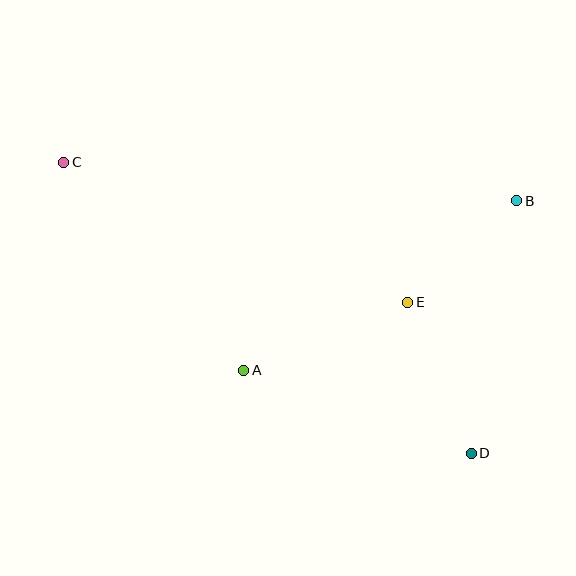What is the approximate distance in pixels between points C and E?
The distance between C and E is approximately 371 pixels.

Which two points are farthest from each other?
Points C and D are farthest from each other.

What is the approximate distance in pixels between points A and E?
The distance between A and E is approximately 177 pixels.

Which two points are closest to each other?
Points B and E are closest to each other.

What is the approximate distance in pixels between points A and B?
The distance between A and B is approximately 321 pixels.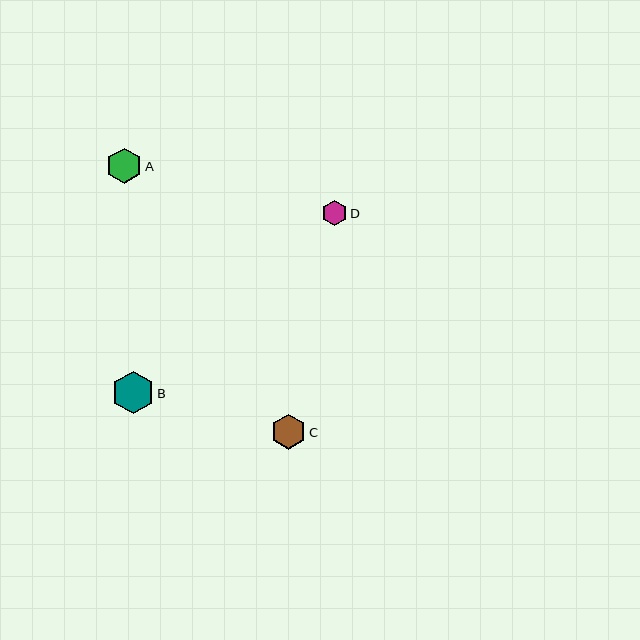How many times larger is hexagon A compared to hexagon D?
Hexagon A is approximately 1.4 times the size of hexagon D.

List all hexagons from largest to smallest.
From largest to smallest: B, A, C, D.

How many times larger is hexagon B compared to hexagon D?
Hexagon B is approximately 1.7 times the size of hexagon D.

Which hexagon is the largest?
Hexagon B is the largest with a size of approximately 43 pixels.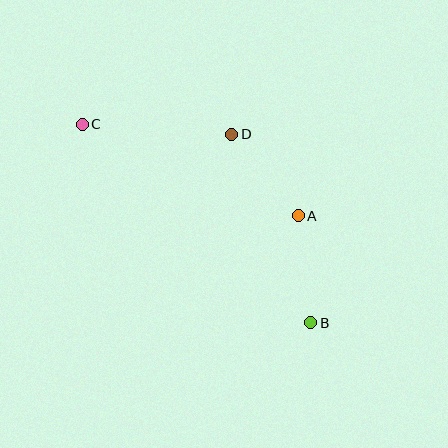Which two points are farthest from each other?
Points B and C are farthest from each other.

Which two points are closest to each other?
Points A and D are closest to each other.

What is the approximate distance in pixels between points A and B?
The distance between A and B is approximately 108 pixels.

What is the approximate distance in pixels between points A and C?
The distance between A and C is approximately 235 pixels.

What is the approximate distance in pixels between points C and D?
The distance between C and D is approximately 150 pixels.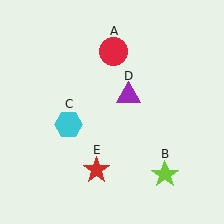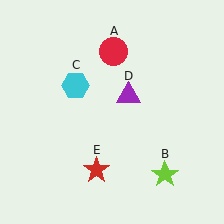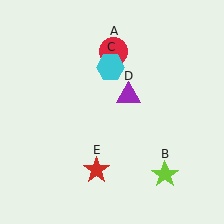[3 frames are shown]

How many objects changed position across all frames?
1 object changed position: cyan hexagon (object C).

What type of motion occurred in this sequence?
The cyan hexagon (object C) rotated clockwise around the center of the scene.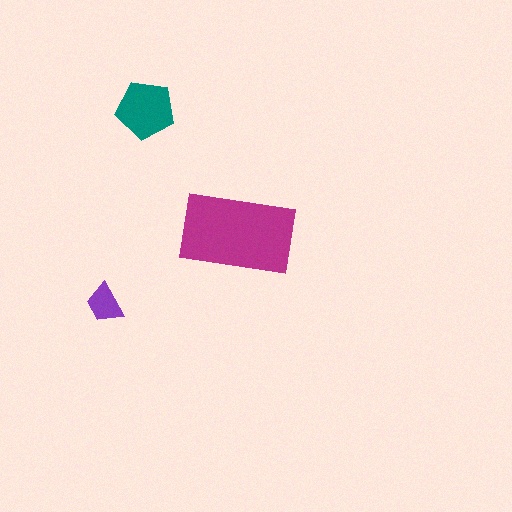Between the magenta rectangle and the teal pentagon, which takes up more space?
The magenta rectangle.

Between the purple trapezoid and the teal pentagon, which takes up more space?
The teal pentagon.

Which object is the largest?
The magenta rectangle.